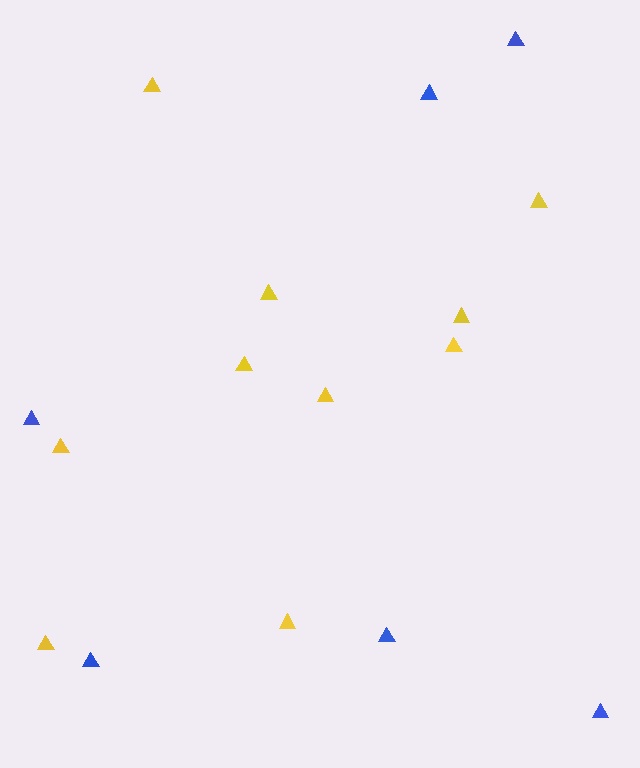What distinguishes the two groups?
There are 2 groups: one group of yellow triangles (10) and one group of blue triangles (6).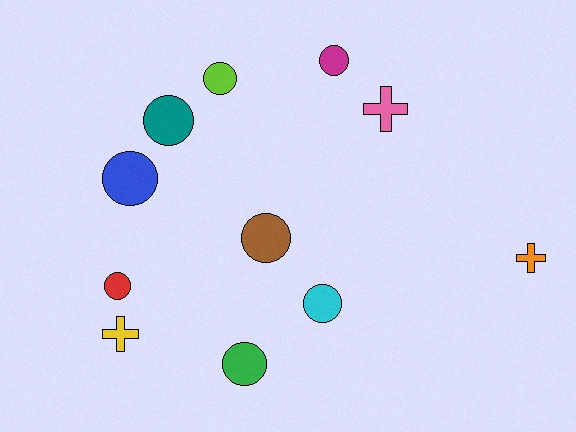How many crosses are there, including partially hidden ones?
There are 3 crosses.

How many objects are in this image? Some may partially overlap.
There are 11 objects.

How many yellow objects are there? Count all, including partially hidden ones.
There is 1 yellow object.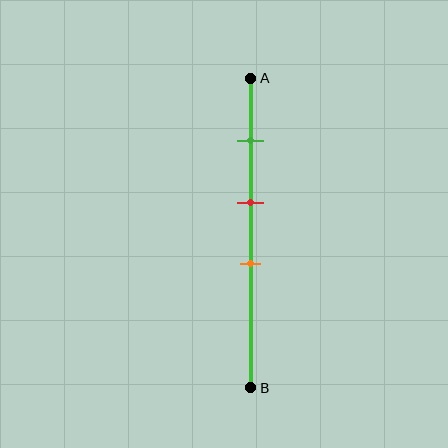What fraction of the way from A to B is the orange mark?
The orange mark is approximately 60% (0.6) of the way from A to B.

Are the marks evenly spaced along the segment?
Yes, the marks are approximately evenly spaced.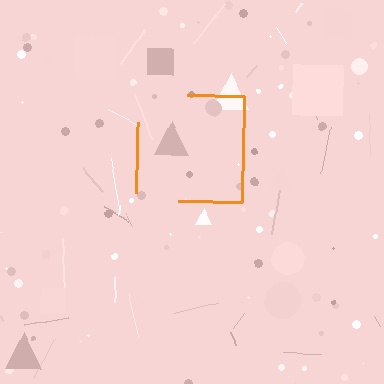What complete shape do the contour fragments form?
The contour fragments form a square.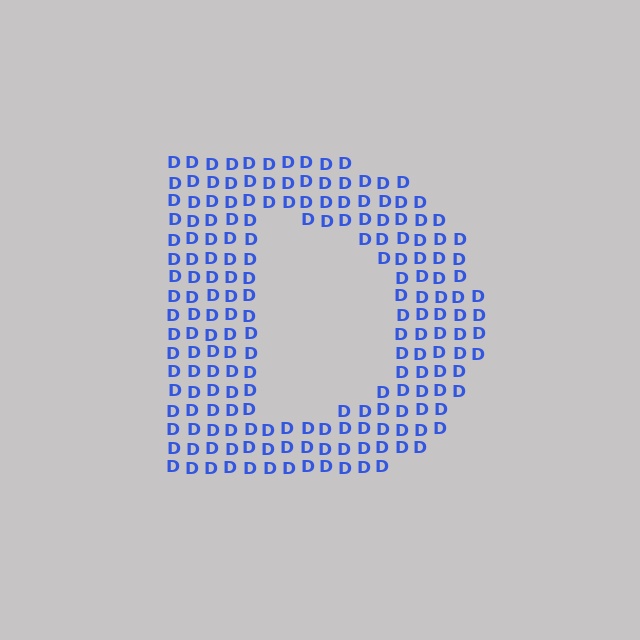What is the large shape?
The large shape is the letter D.